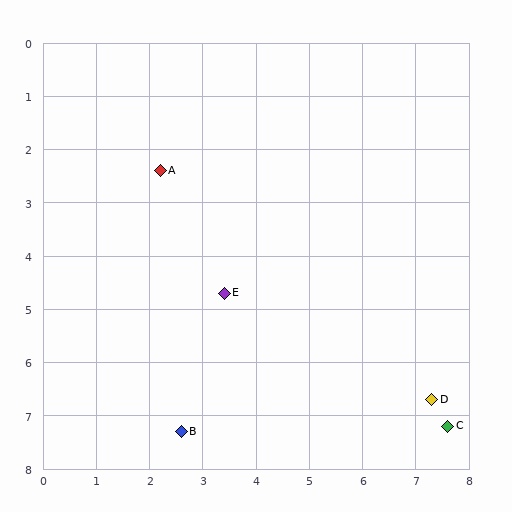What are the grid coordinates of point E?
Point E is at approximately (3.4, 4.7).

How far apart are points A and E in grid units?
Points A and E are about 2.6 grid units apart.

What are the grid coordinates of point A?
Point A is at approximately (2.2, 2.4).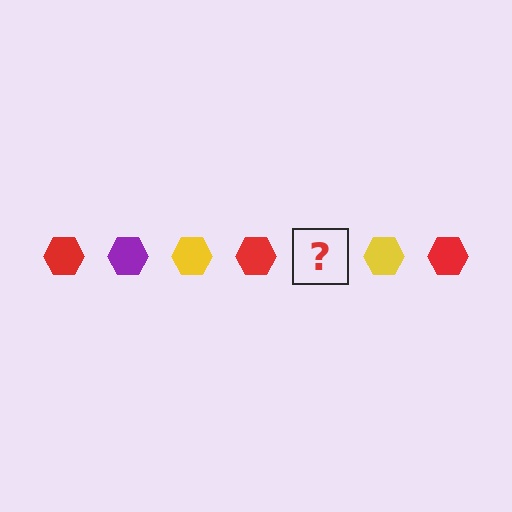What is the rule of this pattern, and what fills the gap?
The rule is that the pattern cycles through red, purple, yellow hexagons. The gap should be filled with a purple hexagon.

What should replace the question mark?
The question mark should be replaced with a purple hexagon.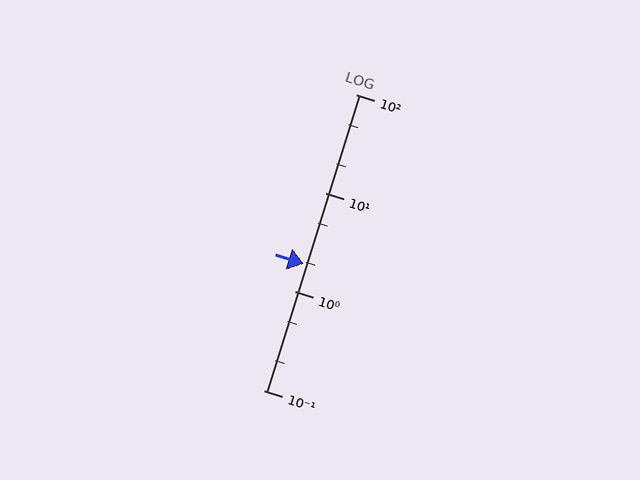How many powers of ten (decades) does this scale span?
The scale spans 3 decades, from 0.1 to 100.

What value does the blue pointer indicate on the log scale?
The pointer indicates approximately 1.9.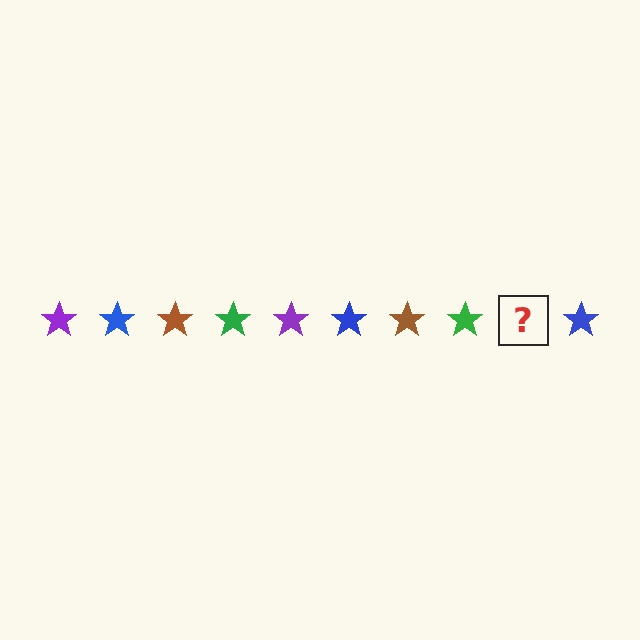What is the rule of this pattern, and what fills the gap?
The rule is that the pattern cycles through purple, blue, brown, green stars. The gap should be filled with a purple star.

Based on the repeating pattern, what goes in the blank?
The blank should be a purple star.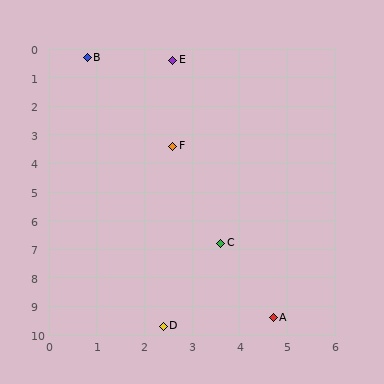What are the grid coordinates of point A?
Point A is at approximately (4.7, 9.4).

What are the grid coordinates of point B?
Point B is at approximately (0.8, 0.3).